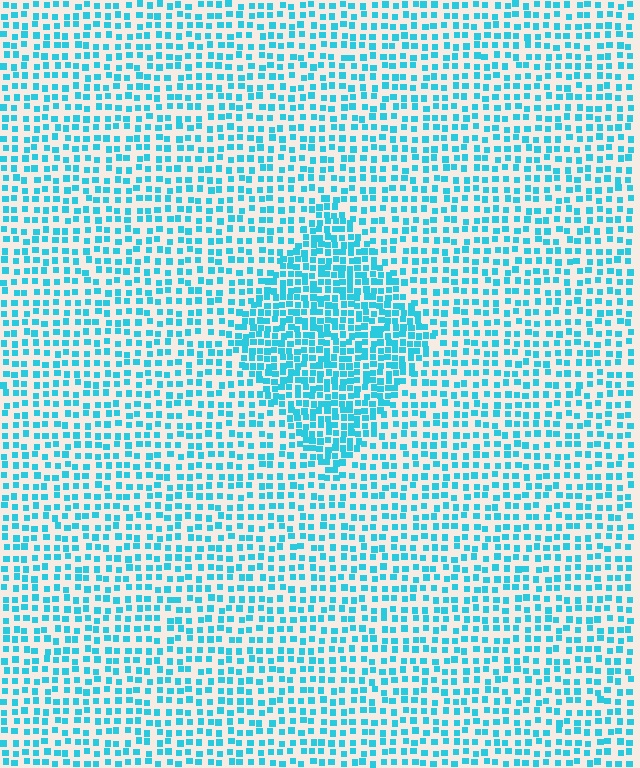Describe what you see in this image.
The image contains small cyan elements arranged at two different densities. A diamond-shaped region is visible where the elements are more densely packed than the surrounding area.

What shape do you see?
I see a diamond.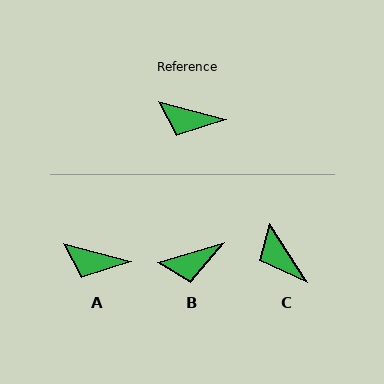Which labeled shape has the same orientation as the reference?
A.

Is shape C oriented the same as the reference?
No, it is off by about 42 degrees.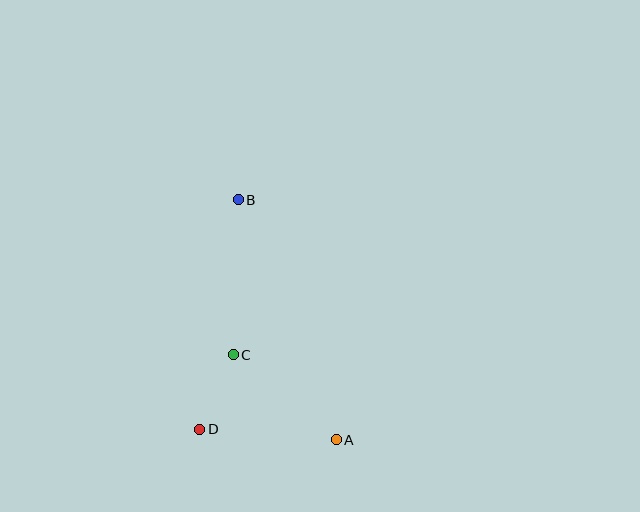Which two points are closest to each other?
Points C and D are closest to each other.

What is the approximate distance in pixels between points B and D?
The distance between B and D is approximately 233 pixels.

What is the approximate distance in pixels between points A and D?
The distance between A and D is approximately 137 pixels.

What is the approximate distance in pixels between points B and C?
The distance between B and C is approximately 155 pixels.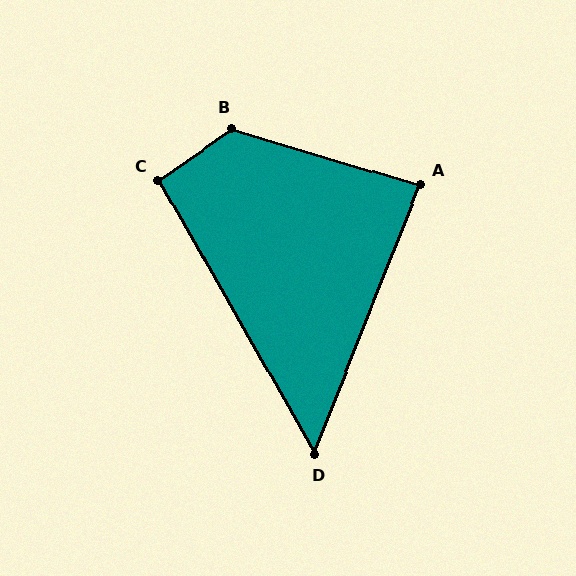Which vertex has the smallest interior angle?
D, at approximately 51 degrees.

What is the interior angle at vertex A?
Approximately 85 degrees (acute).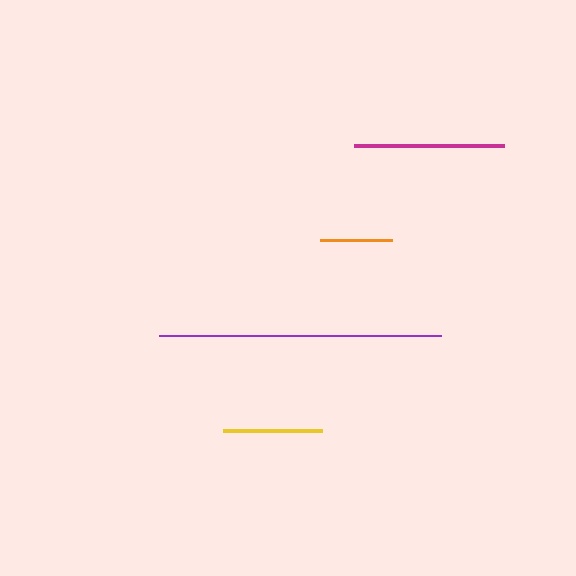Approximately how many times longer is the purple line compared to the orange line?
The purple line is approximately 3.9 times the length of the orange line.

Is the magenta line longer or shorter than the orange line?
The magenta line is longer than the orange line.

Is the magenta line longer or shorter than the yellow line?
The magenta line is longer than the yellow line.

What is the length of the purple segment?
The purple segment is approximately 282 pixels long.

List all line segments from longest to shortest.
From longest to shortest: purple, magenta, yellow, orange.